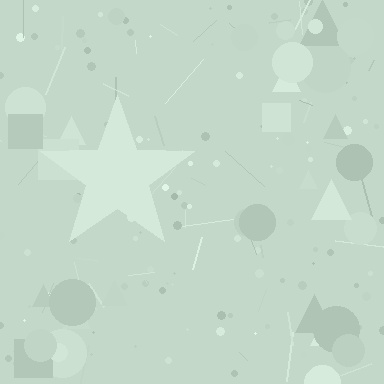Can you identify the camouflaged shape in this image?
The camouflaged shape is a star.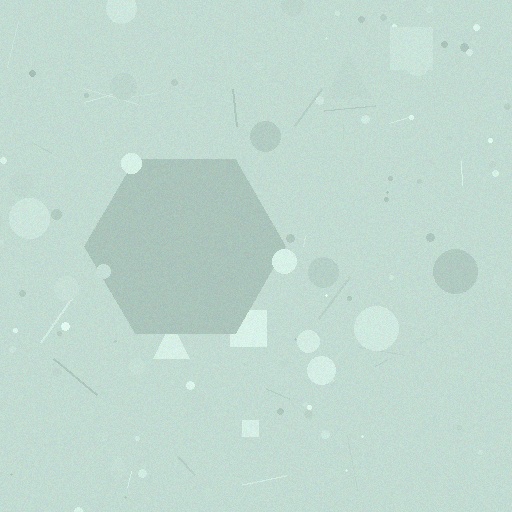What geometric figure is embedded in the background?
A hexagon is embedded in the background.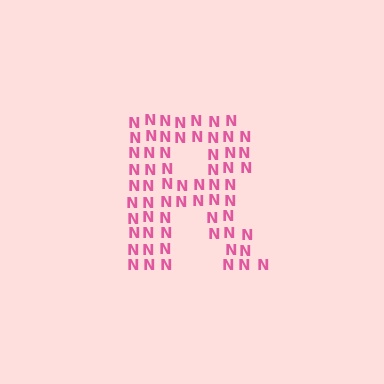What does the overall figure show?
The overall figure shows the letter R.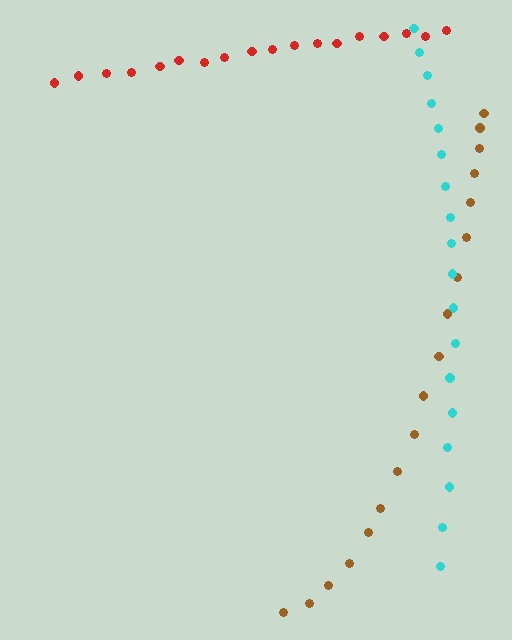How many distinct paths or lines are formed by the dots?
There are 3 distinct paths.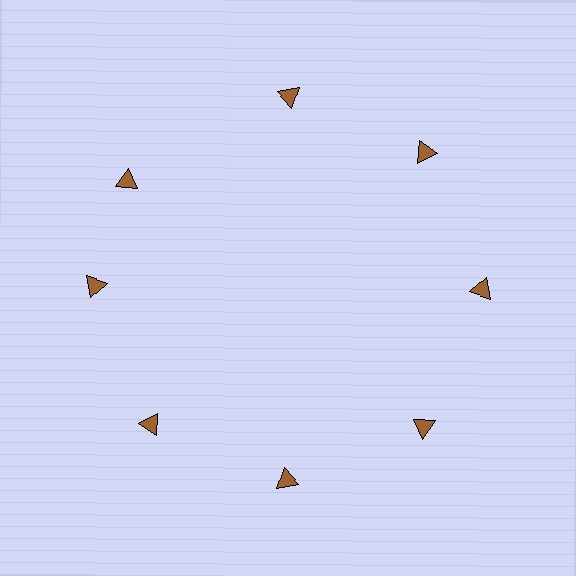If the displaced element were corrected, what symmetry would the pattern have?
It would have 8-fold rotational symmetry — the pattern would map onto itself every 45 degrees.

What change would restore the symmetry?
The symmetry would be restored by rotating it back into even spacing with its neighbors so that all 8 triangles sit at equal angles and equal distance from the center.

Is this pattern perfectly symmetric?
No. The 8 brown triangles are arranged in a ring, but one element near the 10 o'clock position is rotated out of alignment along the ring, breaking the 8-fold rotational symmetry.